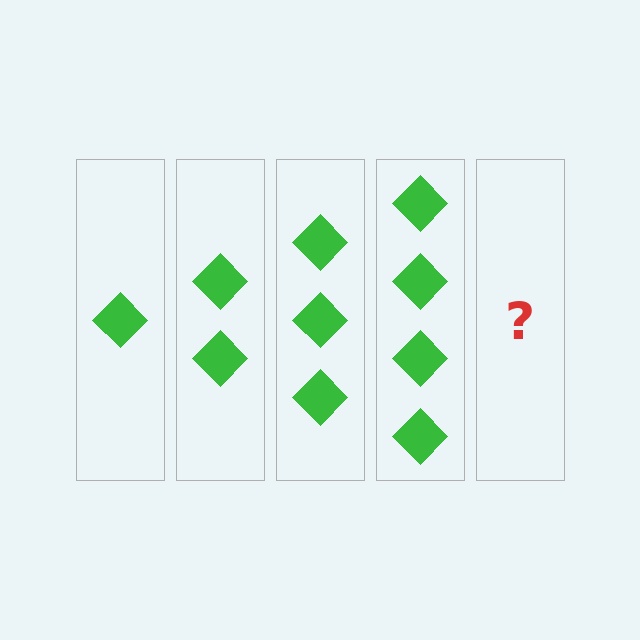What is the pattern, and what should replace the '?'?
The pattern is that each step adds one more diamond. The '?' should be 5 diamonds.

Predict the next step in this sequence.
The next step is 5 diamonds.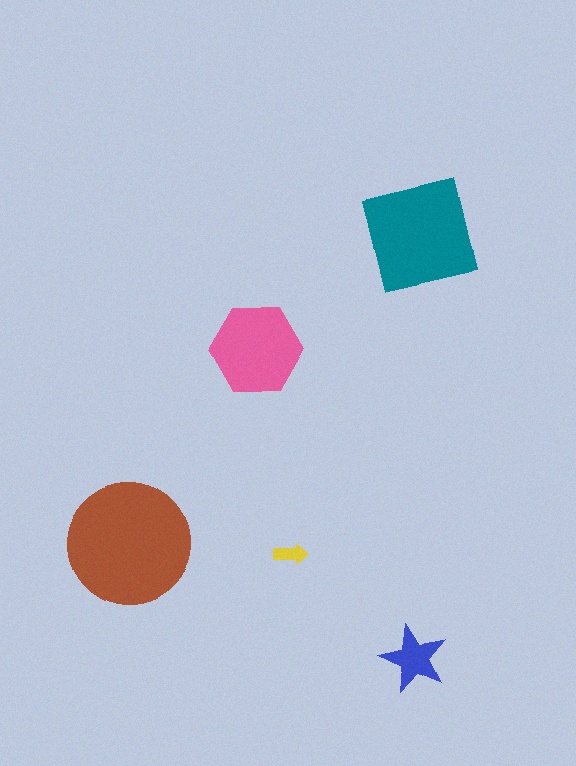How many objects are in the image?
There are 5 objects in the image.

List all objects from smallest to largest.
The yellow arrow, the blue star, the pink hexagon, the teal square, the brown circle.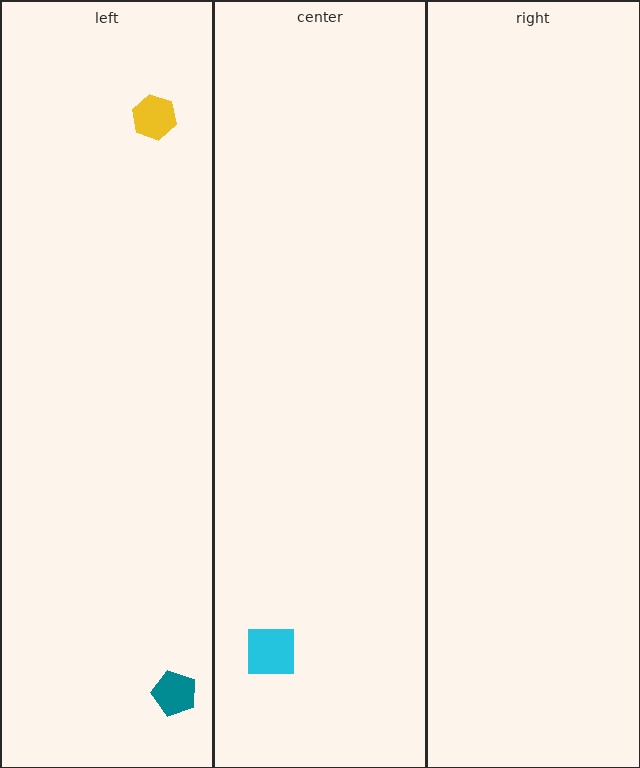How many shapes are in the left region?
2.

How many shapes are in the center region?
1.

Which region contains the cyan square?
The center region.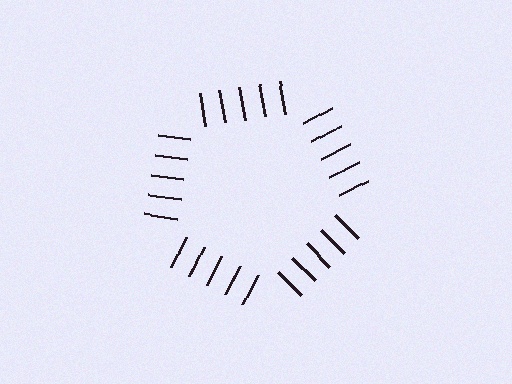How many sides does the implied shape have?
5 sides — the line-ends trace a pentagon.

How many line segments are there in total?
25 — 5 along each of the 5 edges.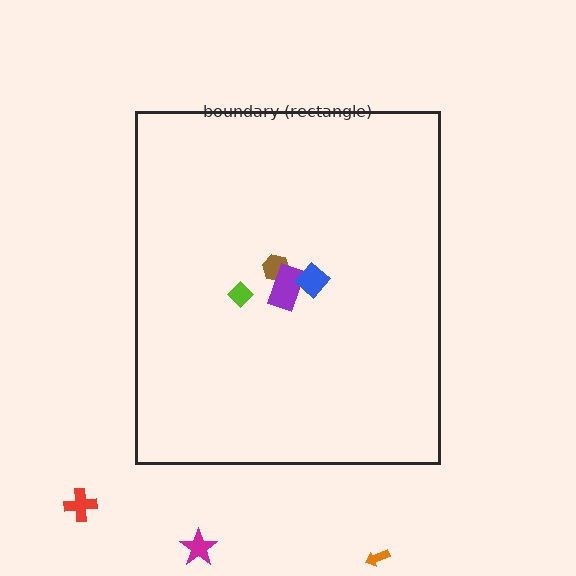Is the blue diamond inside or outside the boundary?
Inside.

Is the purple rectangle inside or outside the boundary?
Inside.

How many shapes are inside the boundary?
4 inside, 3 outside.